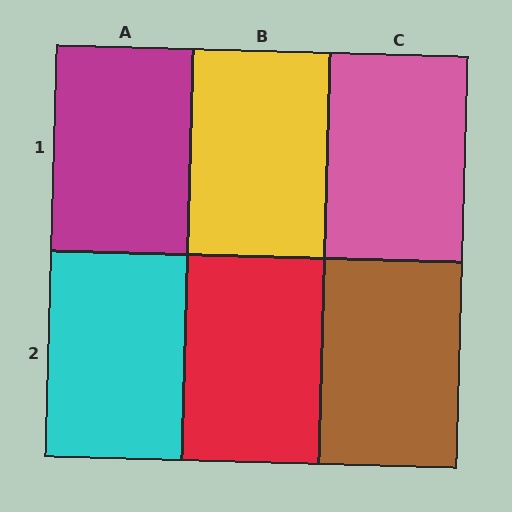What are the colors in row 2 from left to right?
Cyan, red, brown.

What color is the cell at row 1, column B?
Yellow.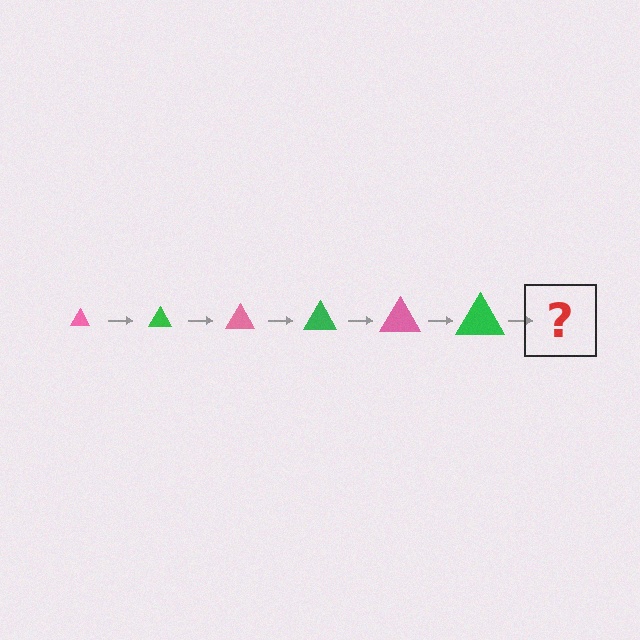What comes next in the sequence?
The next element should be a pink triangle, larger than the previous one.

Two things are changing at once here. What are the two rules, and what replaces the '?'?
The two rules are that the triangle grows larger each step and the color cycles through pink and green. The '?' should be a pink triangle, larger than the previous one.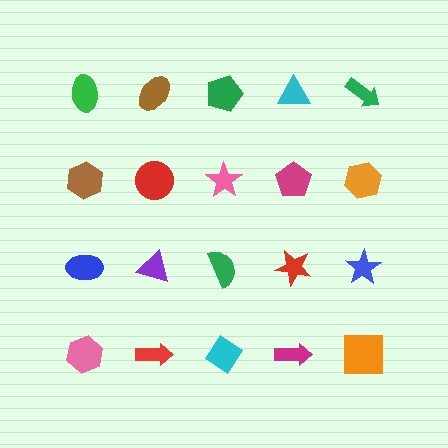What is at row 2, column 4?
A magenta pentagon.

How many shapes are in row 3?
5 shapes.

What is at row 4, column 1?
A pink hexagon.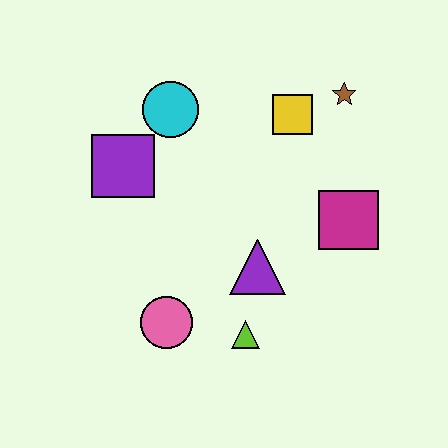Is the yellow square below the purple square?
No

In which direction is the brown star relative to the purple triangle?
The brown star is above the purple triangle.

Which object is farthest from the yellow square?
The pink circle is farthest from the yellow square.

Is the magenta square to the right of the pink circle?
Yes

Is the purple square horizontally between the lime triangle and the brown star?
No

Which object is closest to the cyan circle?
The purple square is closest to the cyan circle.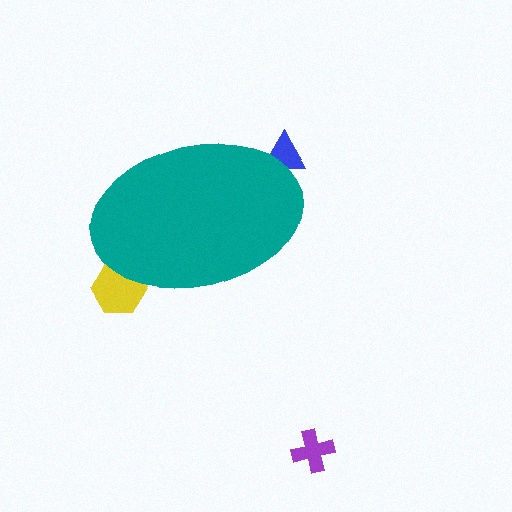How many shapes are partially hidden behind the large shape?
2 shapes are partially hidden.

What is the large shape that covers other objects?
A teal ellipse.